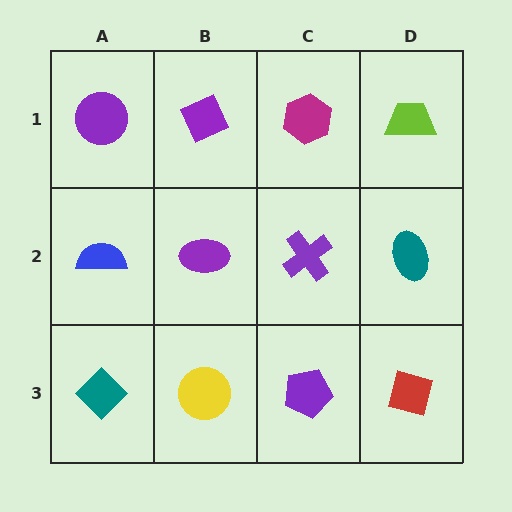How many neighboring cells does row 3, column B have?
3.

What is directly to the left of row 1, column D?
A magenta hexagon.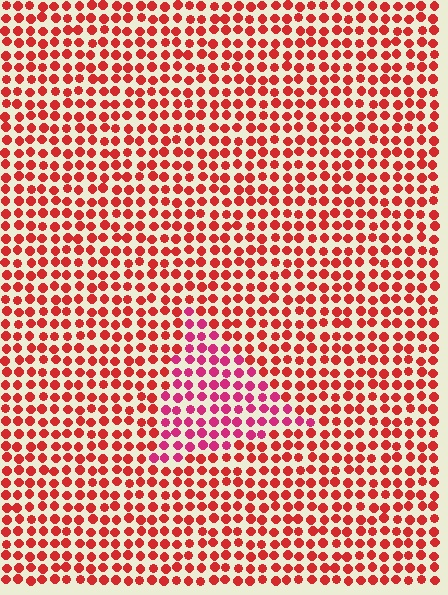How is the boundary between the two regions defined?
The boundary is defined purely by a slight shift in hue (about 29 degrees). Spacing, size, and orientation are identical on both sides.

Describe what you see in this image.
The image is filled with small red elements in a uniform arrangement. A triangle-shaped region is visible where the elements are tinted to a slightly different hue, forming a subtle color boundary.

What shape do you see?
I see a triangle.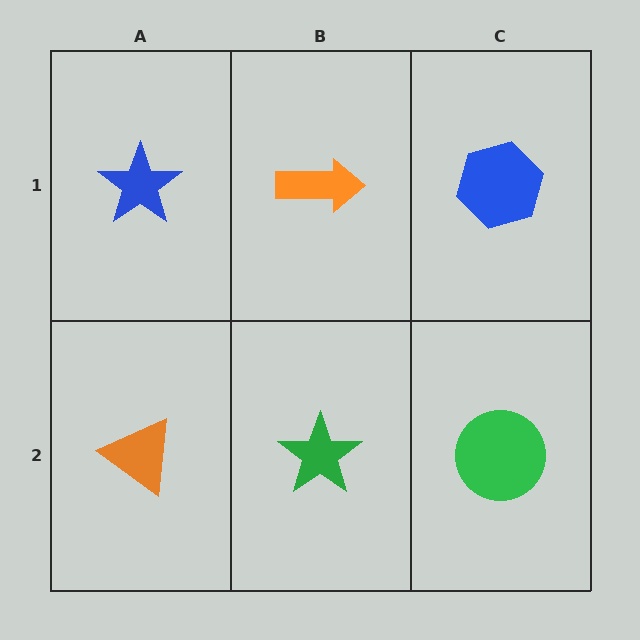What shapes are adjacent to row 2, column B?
An orange arrow (row 1, column B), an orange triangle (row 2, column A), a green circle (row 2, column C).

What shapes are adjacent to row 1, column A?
An orange triangle (row 2, column A), an orange arrow (row 1, column B).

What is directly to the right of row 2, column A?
A green star.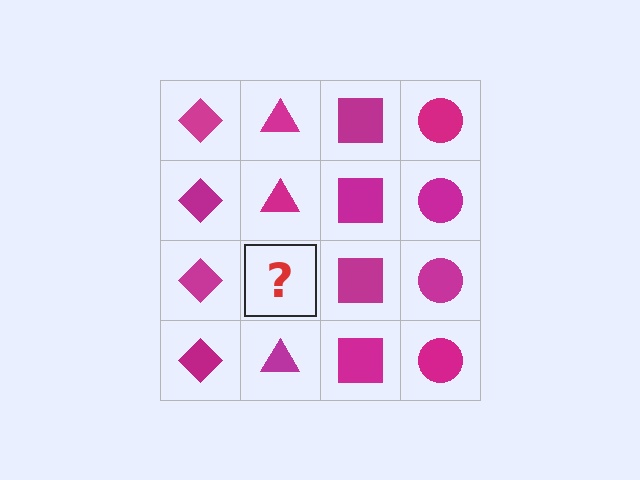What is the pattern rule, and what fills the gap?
The rule is that each column has a consistent shape. The gap should be filled with a magenta triangle.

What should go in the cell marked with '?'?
The missing cell should contain a magenta triangle.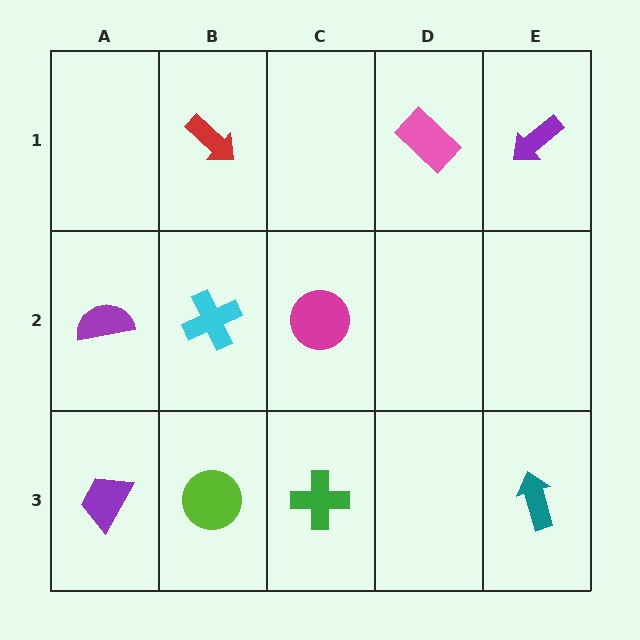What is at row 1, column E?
A purple arrow.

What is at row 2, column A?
A purple semicircle.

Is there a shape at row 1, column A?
No, that cell is empty.